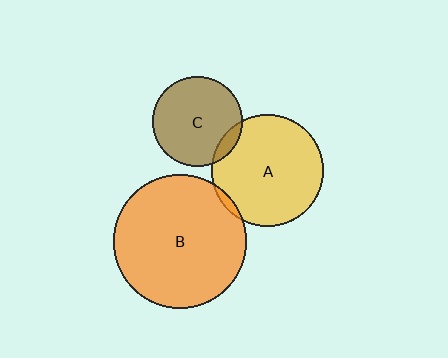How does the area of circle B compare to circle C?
Approximately 2.2 times.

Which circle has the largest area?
Circle B (orange).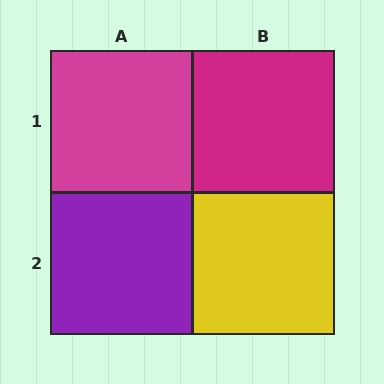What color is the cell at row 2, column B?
Yellow.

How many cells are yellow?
1 cell is yellow.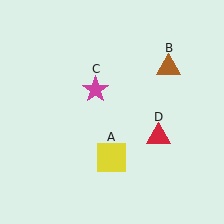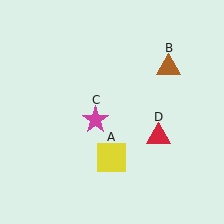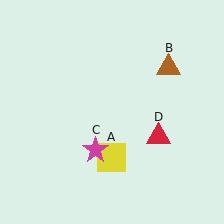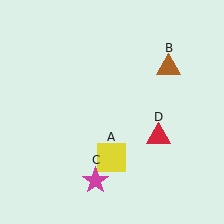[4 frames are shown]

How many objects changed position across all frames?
1 object changed position: magenta star (object C).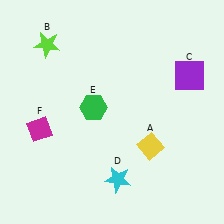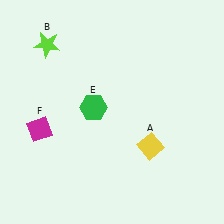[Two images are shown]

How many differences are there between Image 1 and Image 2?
There are 2 differences between the two images.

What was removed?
The purple square (C), the cyan star (D) were removed in Image 2.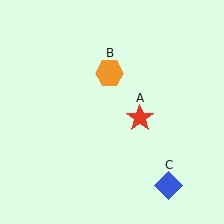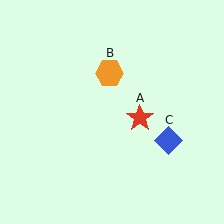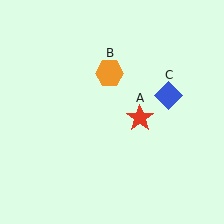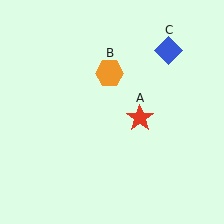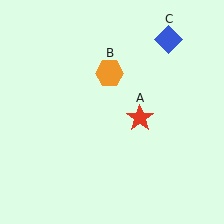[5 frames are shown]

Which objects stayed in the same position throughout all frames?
Red star (object A) and orange hexagon (object B) remained stationary.